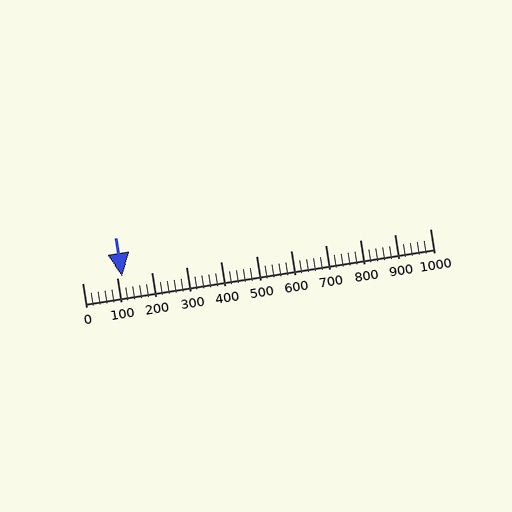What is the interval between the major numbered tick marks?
The major tick marks are spaced 100 units apart.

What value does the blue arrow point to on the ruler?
The blue arrow points to approximately 114.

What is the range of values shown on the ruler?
The ruler shows values from 0 to 1000.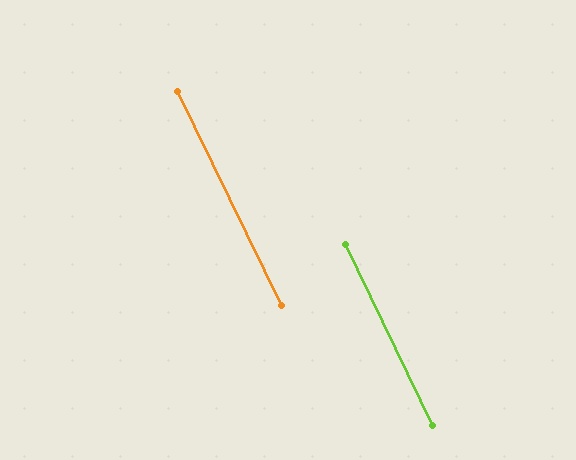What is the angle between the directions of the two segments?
Approximately 0 degrees.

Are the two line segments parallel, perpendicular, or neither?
Parallel — their directions differ by only 0.1°.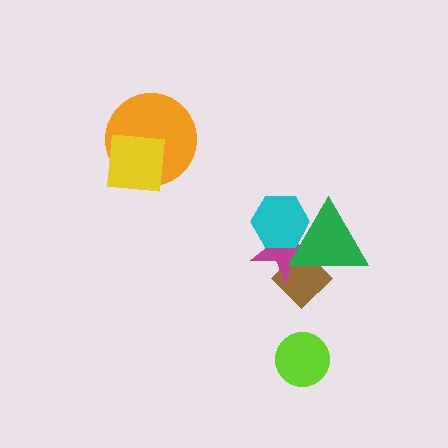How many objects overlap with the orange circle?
1 object overlaps with the orange circle.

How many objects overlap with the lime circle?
0 objects overlap with the lime circle.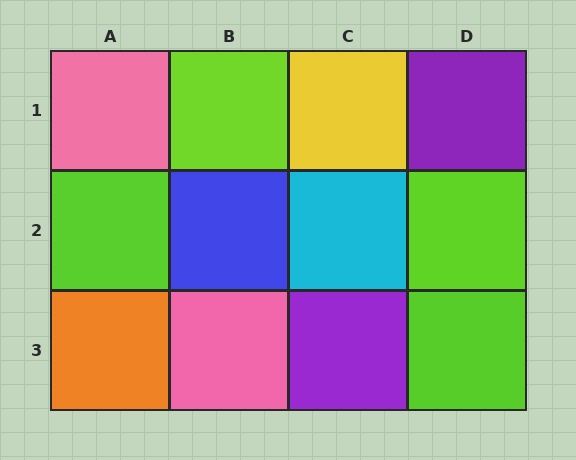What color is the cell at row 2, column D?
Lime.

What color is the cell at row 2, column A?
Lime.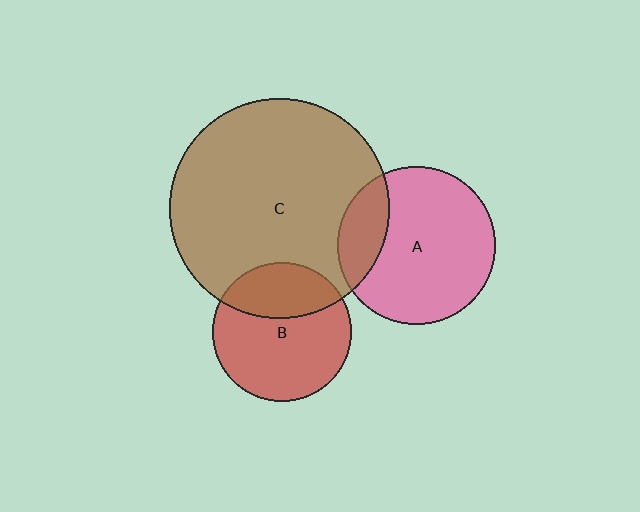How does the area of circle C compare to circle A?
Approximately 1.9 times.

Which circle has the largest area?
Circle C (brown).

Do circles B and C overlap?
Yes.